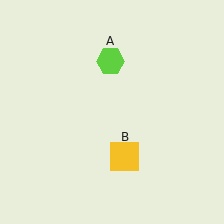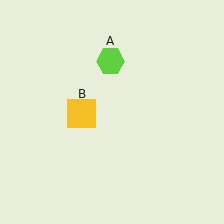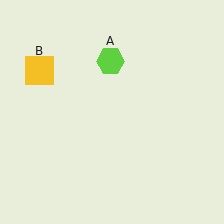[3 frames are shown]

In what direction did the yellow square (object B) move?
The yellow square (object B) moved up and to the left.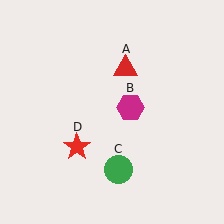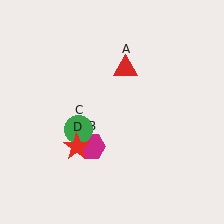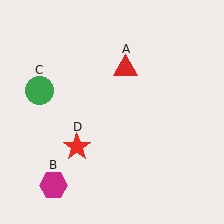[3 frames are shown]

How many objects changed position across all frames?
2 objects changed position: magenta hexagon (object B), green circle (object C).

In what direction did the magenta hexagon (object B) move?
The magenta hexagon (object B) moved down and to the left.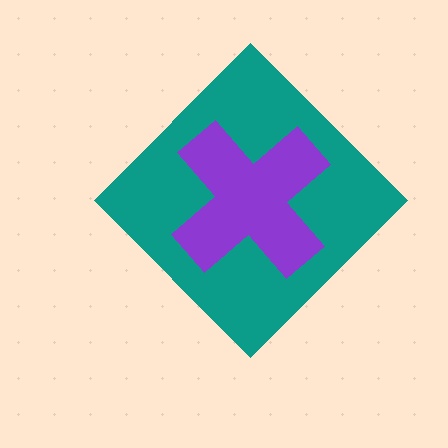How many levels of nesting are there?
2.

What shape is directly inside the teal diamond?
The purple cross.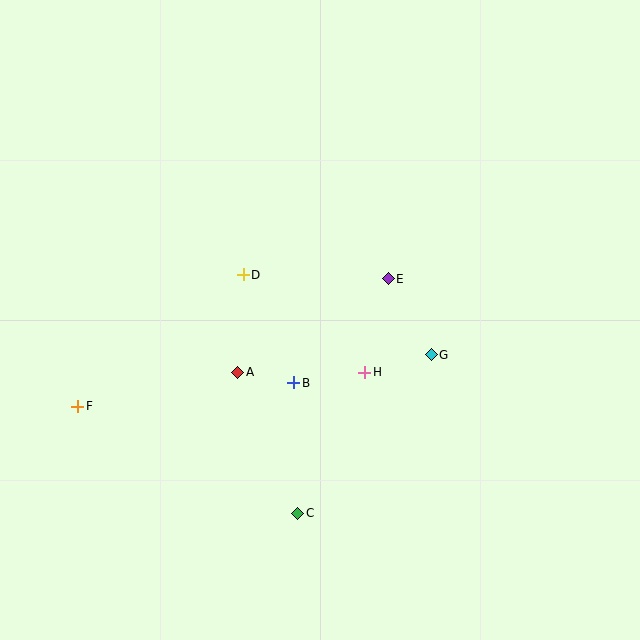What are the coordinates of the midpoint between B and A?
The midpoint between B and A is at (266, 378).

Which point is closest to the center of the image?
Point B at (294, 383) is closest to the center.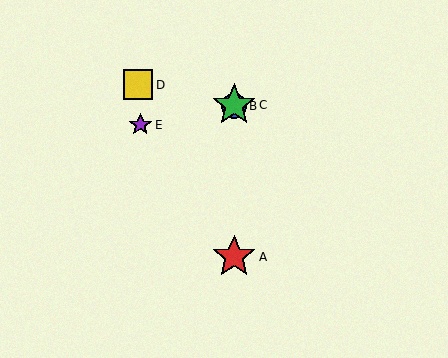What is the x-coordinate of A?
Object A is at x≈234.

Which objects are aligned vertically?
Objects A, B, C are aligned vertically.